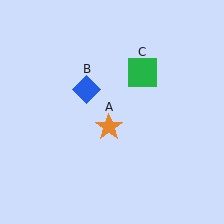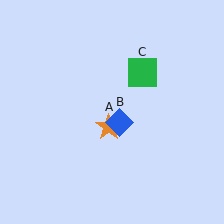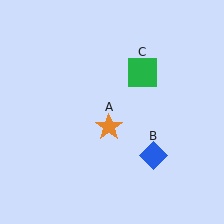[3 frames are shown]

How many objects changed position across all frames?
1 object changed position: blue diamond (object B).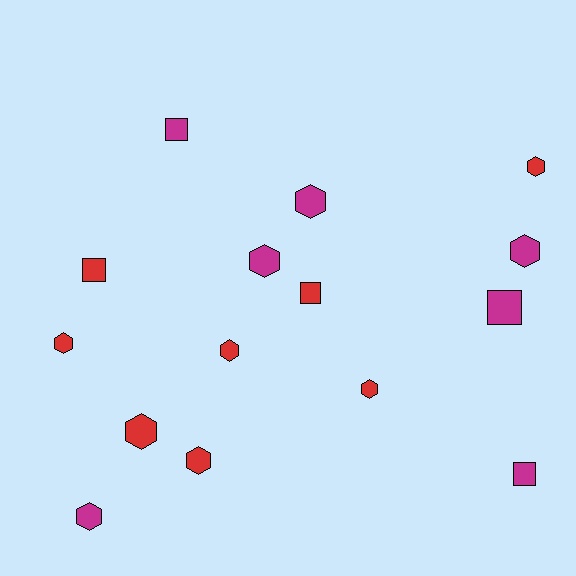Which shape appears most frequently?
Hexagon, with 10 objects.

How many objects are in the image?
There are 15 objects.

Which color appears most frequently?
Red, with 8 objects.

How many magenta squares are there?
There are 3 magenta squares.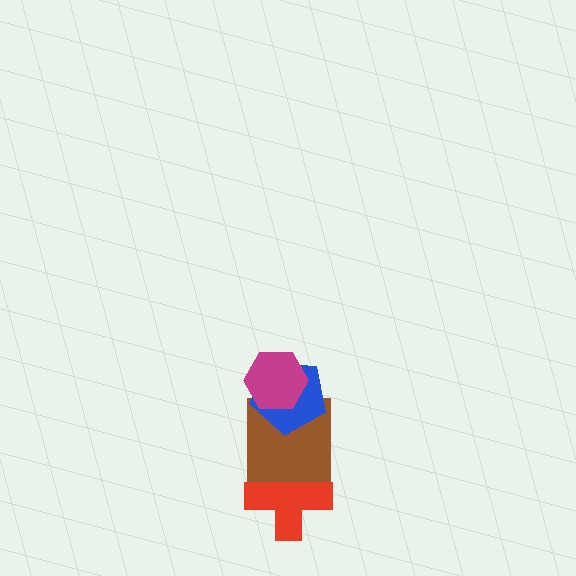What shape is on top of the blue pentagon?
The magenta hexagon is on top of the blue pentagon.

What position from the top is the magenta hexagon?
The magenta hexagon is 1st from the top.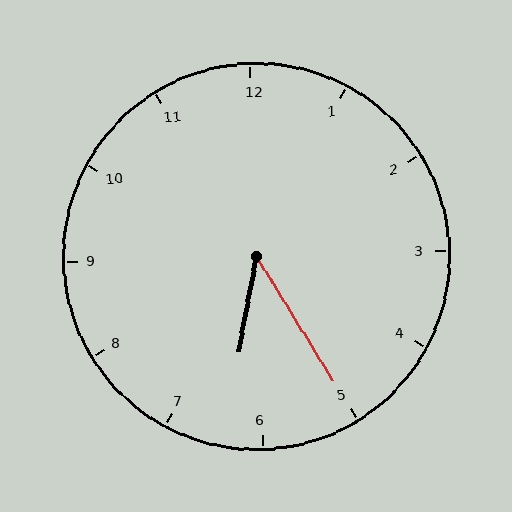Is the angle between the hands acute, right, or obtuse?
It is acute.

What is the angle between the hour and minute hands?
Approximately 42 degrees.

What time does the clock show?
6:25.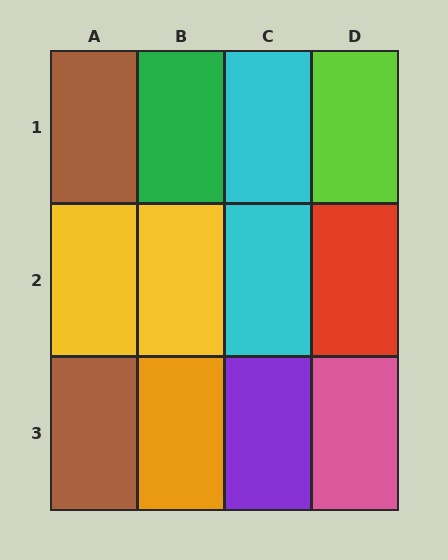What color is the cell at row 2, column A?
Yellow.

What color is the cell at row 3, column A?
Brown.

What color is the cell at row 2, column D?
Red.